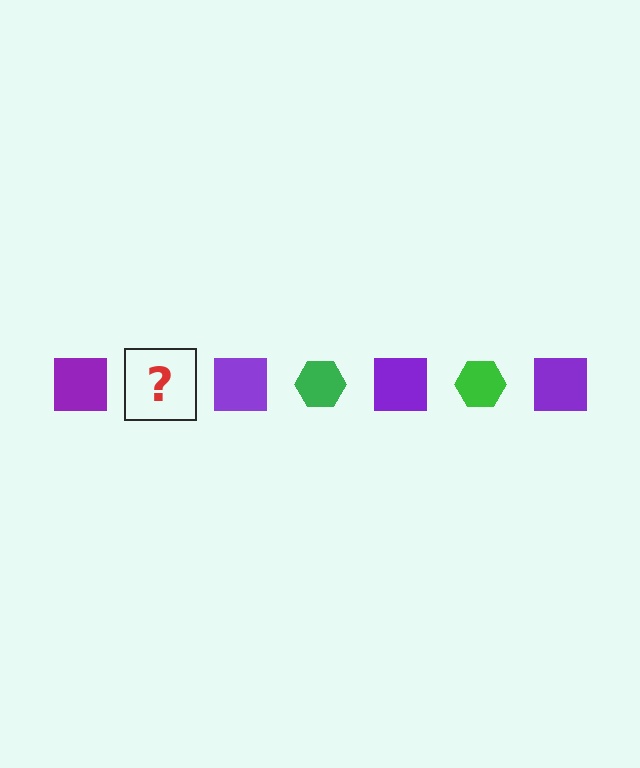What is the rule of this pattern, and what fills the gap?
The rule is that the pattern alternates between purple square and green hexagon. The gap should be filled with a green hexagon.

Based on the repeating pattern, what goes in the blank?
The blank should be a green hexagon.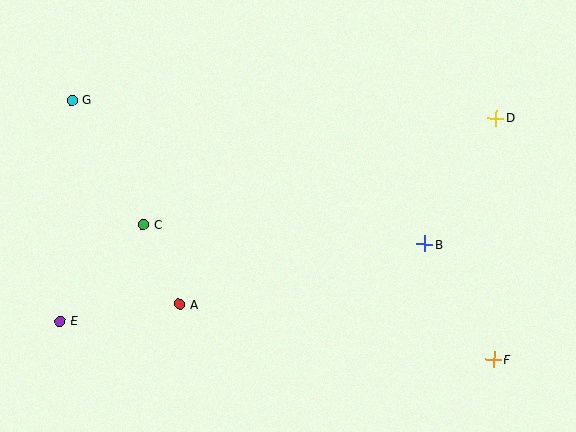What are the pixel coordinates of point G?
Point G is at (72, 100).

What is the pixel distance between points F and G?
The distance between F and G is 495 pixels.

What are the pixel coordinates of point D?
Point D is at (496, 118).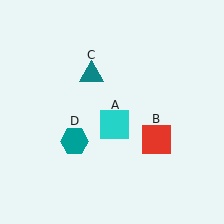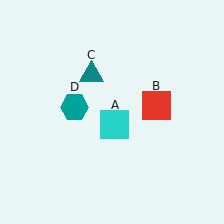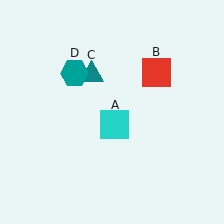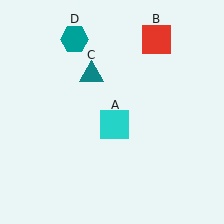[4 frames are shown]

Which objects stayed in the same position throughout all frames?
Cyan square (object A) and teal triangle (object C) remained stationary.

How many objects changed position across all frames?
2 objects changed position: red square (object B), teal hexagon (object D).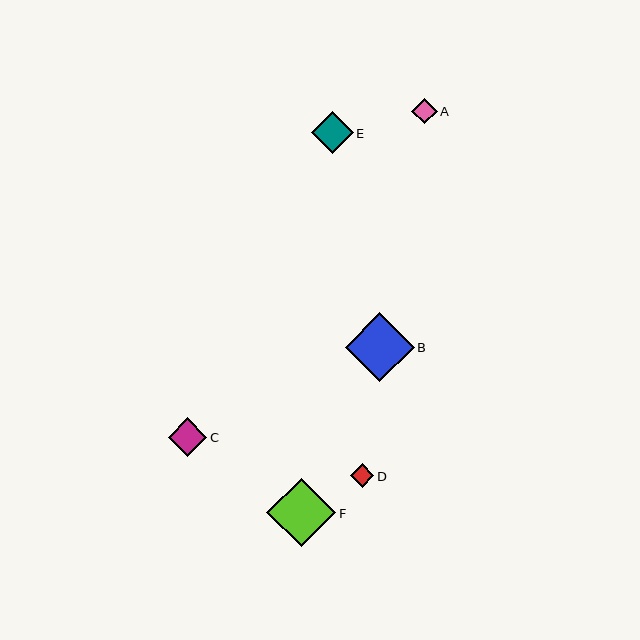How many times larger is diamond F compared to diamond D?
Diamond F is approximately 3.0 times the size of diamond D.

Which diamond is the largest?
Diamond B is the largest with a size of approximately 69 pixels.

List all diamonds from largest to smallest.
From largest to smallest: B, F, E, C, A, D.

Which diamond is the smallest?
Diamond D is the smallest with a size of approximately 23 pixels.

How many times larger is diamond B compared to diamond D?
Diamond B is approximately 3.0 times the size of diamond D.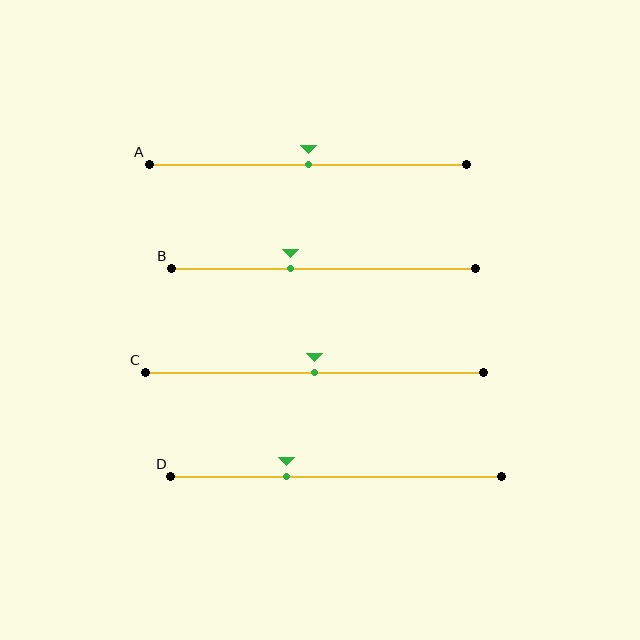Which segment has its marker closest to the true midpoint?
Segment A has its marker closest to the true midpoint.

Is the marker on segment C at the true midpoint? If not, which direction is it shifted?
Yes, the marker on segment C is at the true midpoint.